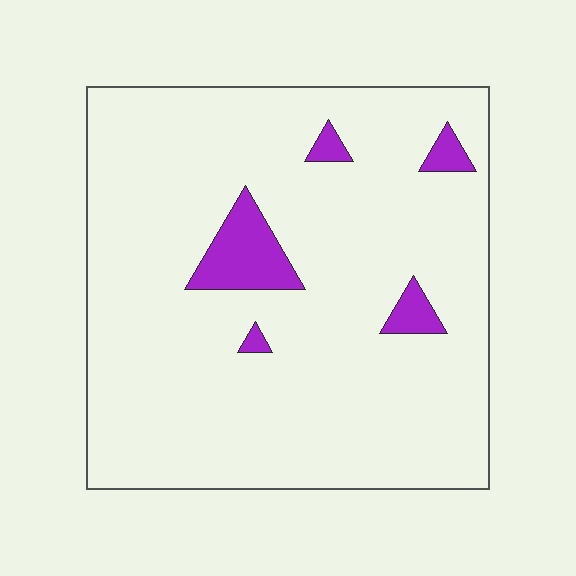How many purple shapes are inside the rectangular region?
5.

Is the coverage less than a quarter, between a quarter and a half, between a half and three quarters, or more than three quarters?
Less than a quarter.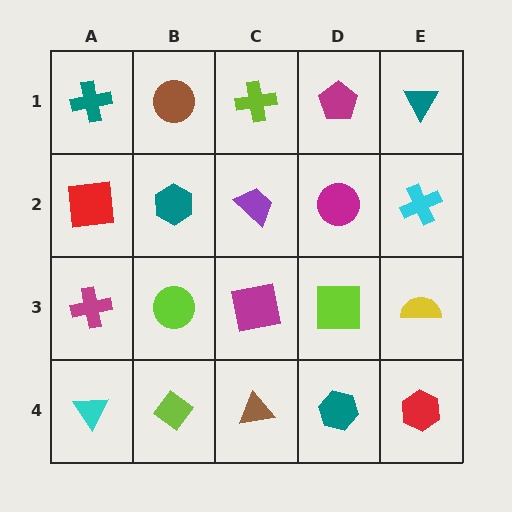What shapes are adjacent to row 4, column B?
A lime circle (row 3, column B), a cyan triangle (row 4, column A), a brown triangle (row 4, column C).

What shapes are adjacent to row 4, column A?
A magenta cross (row 3, column A), a lime diamond (row 4, column B).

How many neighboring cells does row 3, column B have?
4.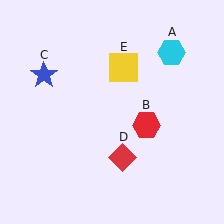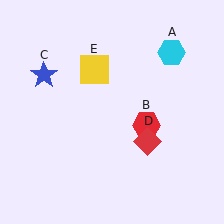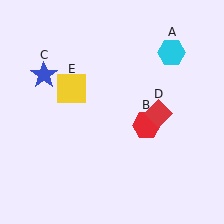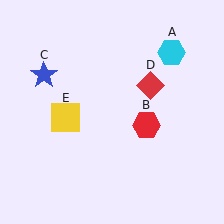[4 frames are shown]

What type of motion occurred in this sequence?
The red diamond (object D), yellow square (object E) rotated counterclockwise around the center of the scene.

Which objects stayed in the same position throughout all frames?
Cyan hexagon (object A) and red hexagon (object B) and blue star (object C) remained stationary.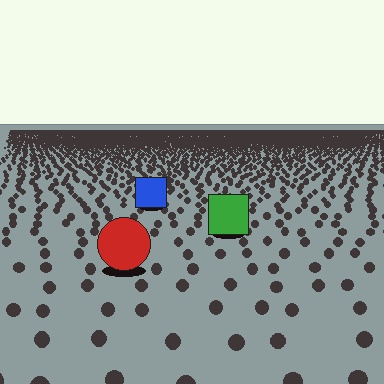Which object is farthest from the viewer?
The blue square is farthest from the viewer. It appears smaller and the ground texture around it is denser.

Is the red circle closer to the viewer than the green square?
Yes. The red circle is closer — you can tell from the texture gradient: the ground texture is coarser near it.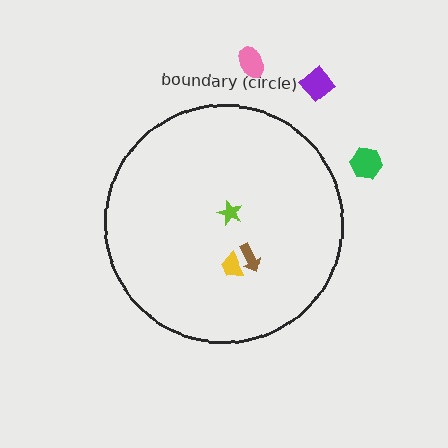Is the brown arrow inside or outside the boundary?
Inside.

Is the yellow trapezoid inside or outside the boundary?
Inside.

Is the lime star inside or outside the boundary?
Inside.